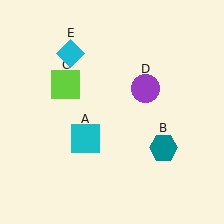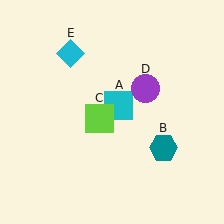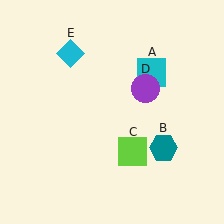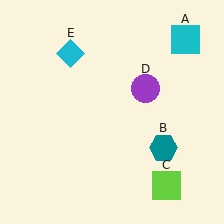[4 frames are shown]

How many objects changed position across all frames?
2 objects changed position: cyan square (object A), lime square (object C).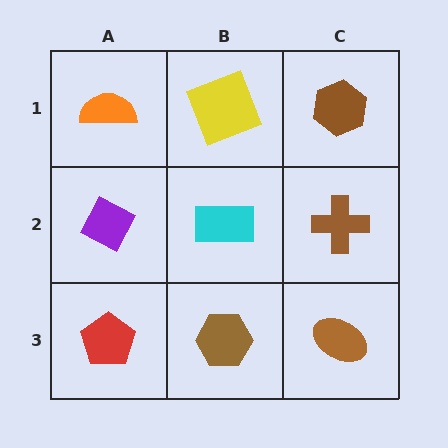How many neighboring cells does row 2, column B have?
4.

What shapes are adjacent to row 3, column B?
A cyan rectangle (row 2, column B), a red pentagon (row 3, column A), a brown ellipse (row 3, column C).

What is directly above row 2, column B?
A yellow square.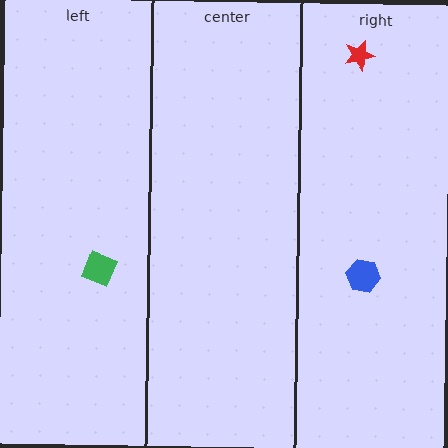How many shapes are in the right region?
2.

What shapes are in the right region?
The red star, the blue hexagon.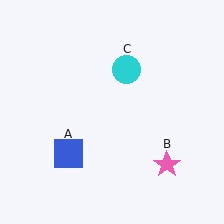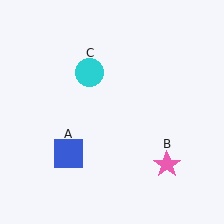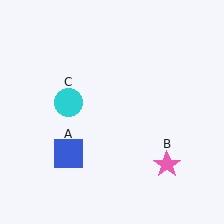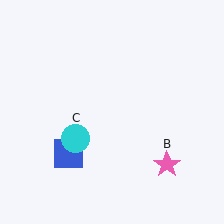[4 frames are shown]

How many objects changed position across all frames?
1 object changed position: cyan circle (object C).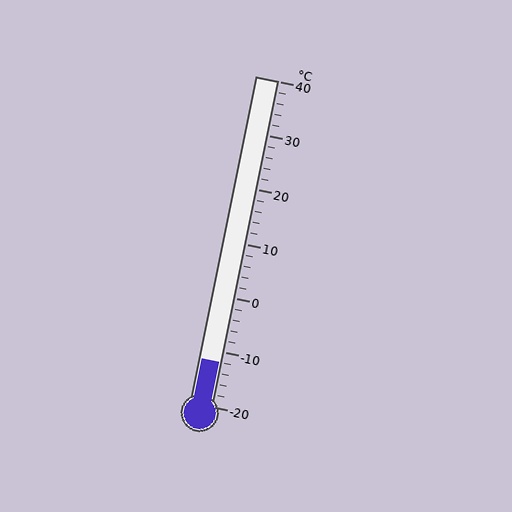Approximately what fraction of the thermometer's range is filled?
The thermometer is filled to approximately 15% of its range.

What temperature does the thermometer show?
The thermometer shows approximately -12°C.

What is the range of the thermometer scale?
The thermometer scale ranges from -20°C to 40°C.